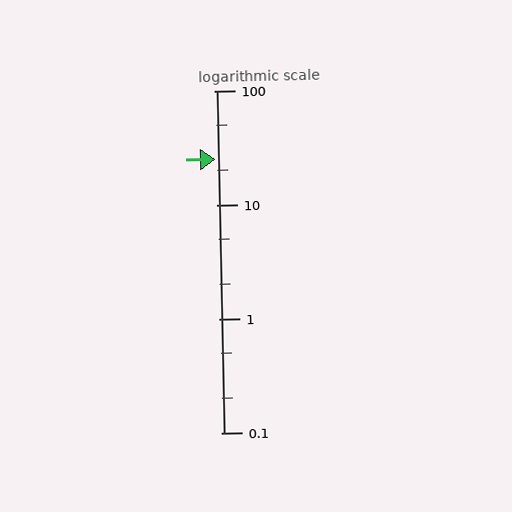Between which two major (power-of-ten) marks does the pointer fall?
The pointer is between 10 and 100.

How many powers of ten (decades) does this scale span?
The scale spans 3 decades, from 0.1 to 100.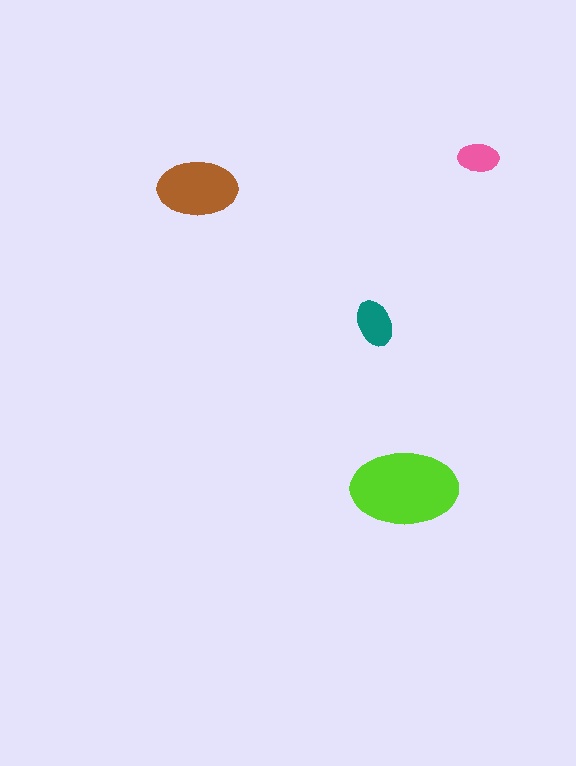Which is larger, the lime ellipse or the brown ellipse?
The lime one.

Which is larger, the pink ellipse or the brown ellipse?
The brown one.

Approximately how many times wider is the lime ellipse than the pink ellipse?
About 2.5 times wider.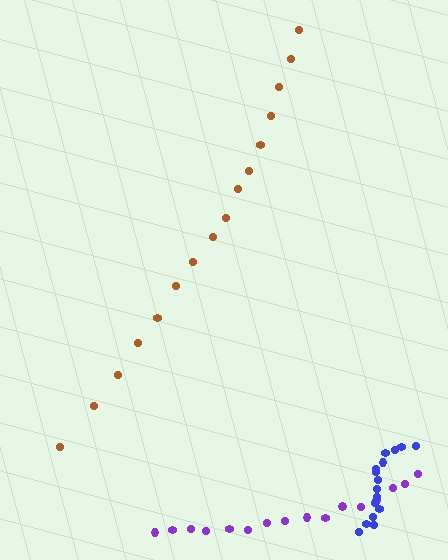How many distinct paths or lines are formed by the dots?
There are 3 distinct paths.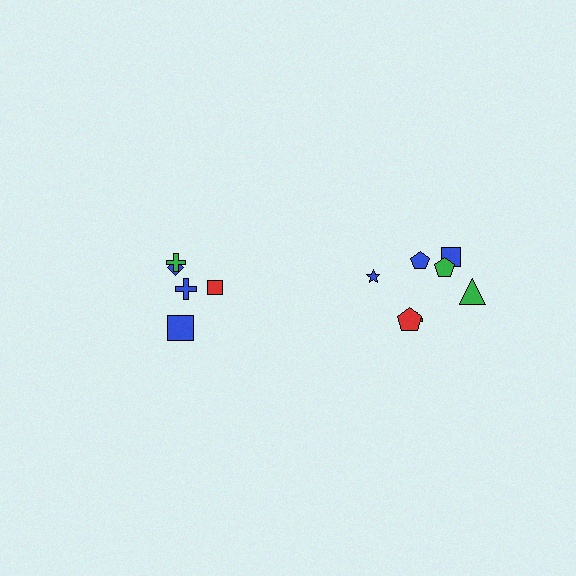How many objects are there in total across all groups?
There are 12 objects.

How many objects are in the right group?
There are 7 objects.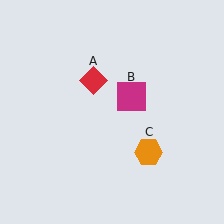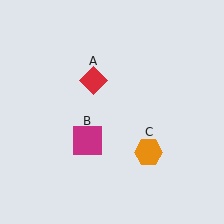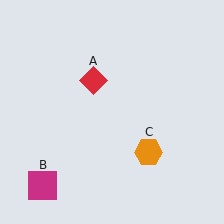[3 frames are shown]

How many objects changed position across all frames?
1 object changed position: magenta square (object B).